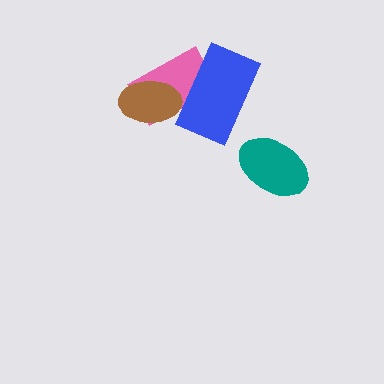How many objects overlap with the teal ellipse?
0 objects overlap with the teal ellipse.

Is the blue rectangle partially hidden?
No, no other shape covers it.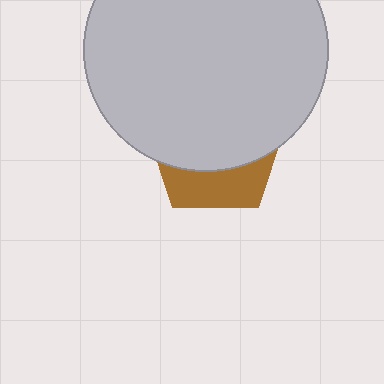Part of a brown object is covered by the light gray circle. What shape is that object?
It is a pentagon.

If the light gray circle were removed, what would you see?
You would see the complete brown pentagon.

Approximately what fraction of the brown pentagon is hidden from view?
Roughly 68% of the brown pentagon is hidden behind the light gray circle.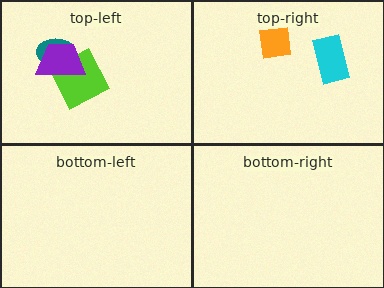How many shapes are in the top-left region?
3.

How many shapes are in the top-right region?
2.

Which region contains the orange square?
The top-right region.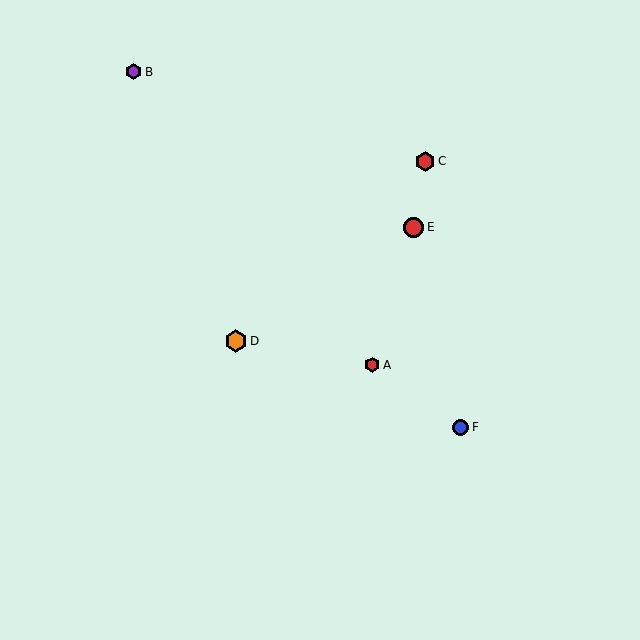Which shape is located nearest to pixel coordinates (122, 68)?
The purple hexagon (labeled B) at (134, 72) is nearest to that location.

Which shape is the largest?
The orange hexagon (labeled D) is the largest.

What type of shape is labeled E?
Shape E is a red circle.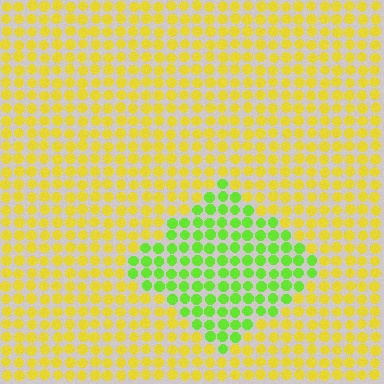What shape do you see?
I see a diamond.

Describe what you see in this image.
The image is filled with small yellow elements in a uniform arrangement. A diamond-shaped region is visible where the elements are tinted to a slightly different hue, forming a subtle color boundary.